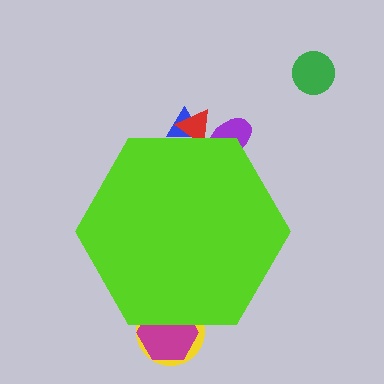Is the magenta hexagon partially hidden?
Yes, the magenta hexagon is partially hidden behind the lime hexagon.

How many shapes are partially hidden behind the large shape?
5 shapes are partially hidden.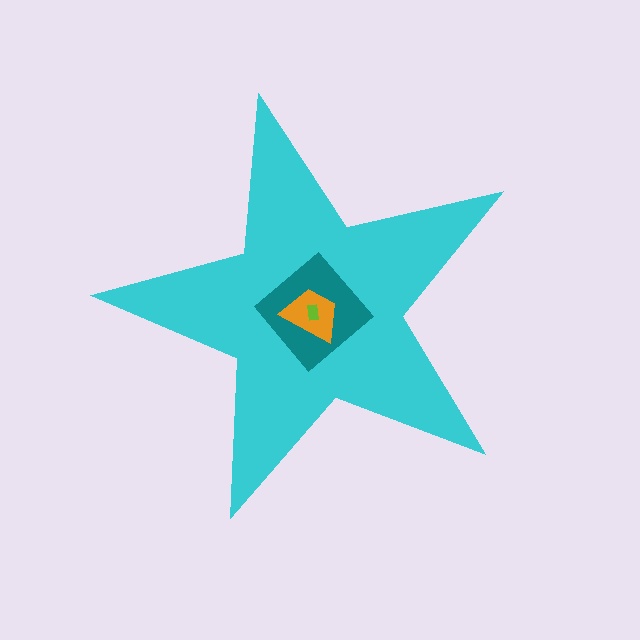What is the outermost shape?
The cyan star.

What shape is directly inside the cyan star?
The teal diamond.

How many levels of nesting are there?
4.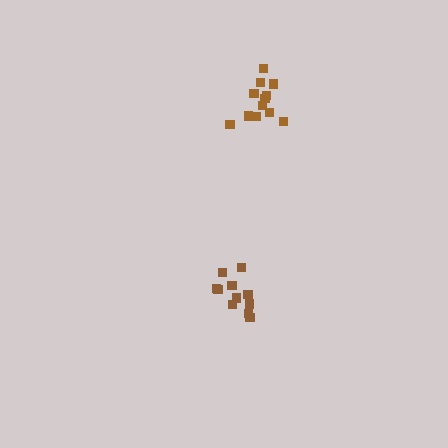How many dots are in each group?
Group 1: 12 dots, Group 2: 11 dots (23 total).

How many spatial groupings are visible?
There are 2 spatial groupings.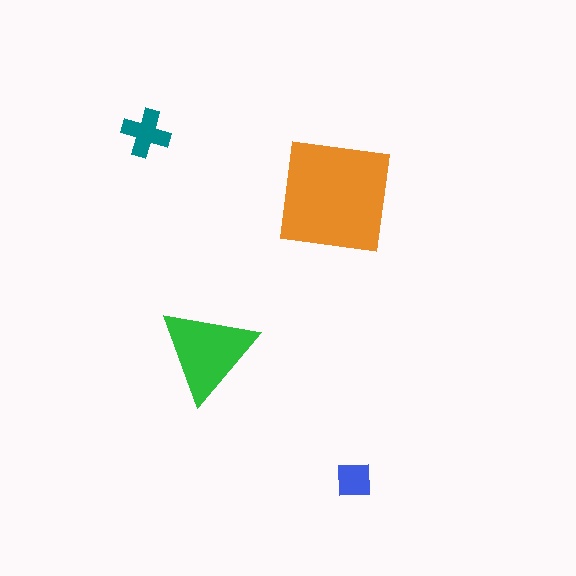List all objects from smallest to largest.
The blue square, the teal cross, the green triangle, the orange square.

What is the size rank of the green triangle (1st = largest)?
2nd.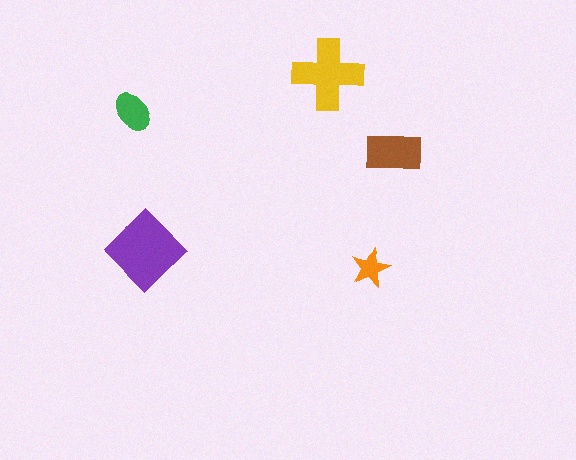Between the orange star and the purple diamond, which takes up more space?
The purple diamond.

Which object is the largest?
The purple diamond.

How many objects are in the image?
There are 5 objects in the image.